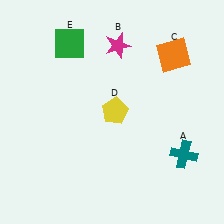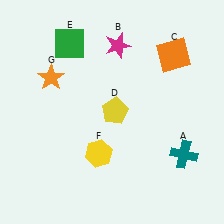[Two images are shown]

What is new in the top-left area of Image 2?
An orange star (G) was added in the top-left area of Image 2.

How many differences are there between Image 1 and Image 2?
There are 2 differences between the two images.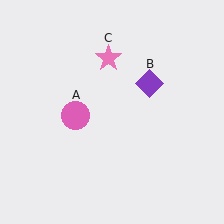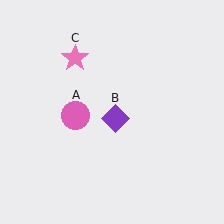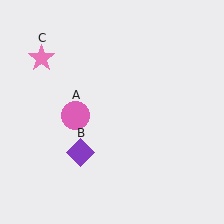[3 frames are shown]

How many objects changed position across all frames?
2 objects changed position: purple diamond (object B), pink star (object C).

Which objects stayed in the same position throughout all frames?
Pink circle (object A) remained stationary.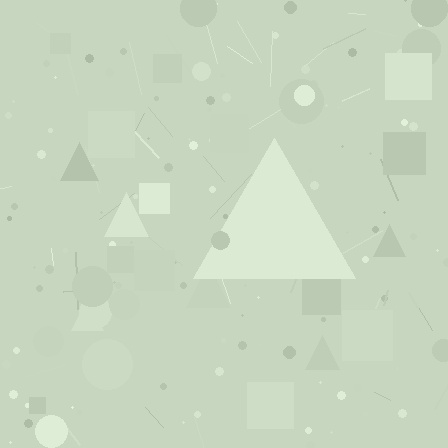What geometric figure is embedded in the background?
A triangle is embedded in the background.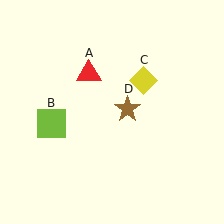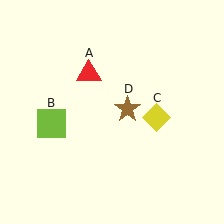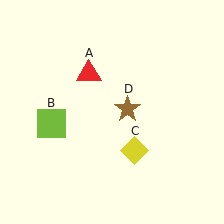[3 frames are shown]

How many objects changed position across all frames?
1 object changed position: yellow diamond (object C).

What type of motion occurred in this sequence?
The yellow diamond (object C) rotated clockwise around the center of the scene.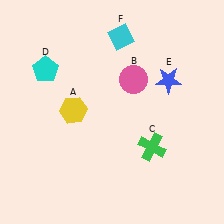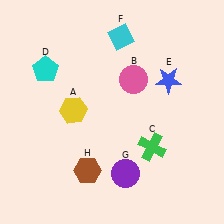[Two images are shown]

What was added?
A purple circle (G), a brown hexagon (H) were added in Image 2.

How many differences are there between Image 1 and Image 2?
There are 2 differences between the two images.